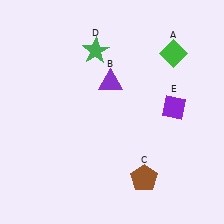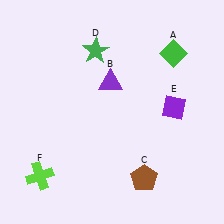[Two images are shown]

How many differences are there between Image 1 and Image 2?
There is 1 difference between the two images.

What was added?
A lime cross (F) was added in Image 2.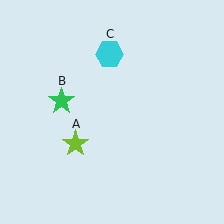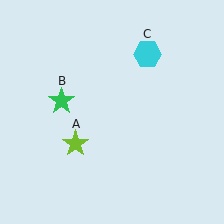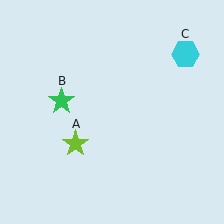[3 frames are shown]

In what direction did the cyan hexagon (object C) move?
The cyan hexagon (object C) moved right.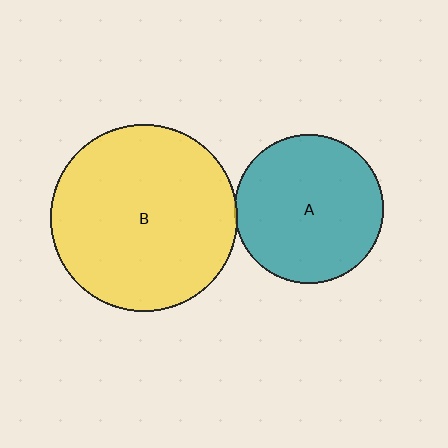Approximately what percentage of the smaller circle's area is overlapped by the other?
Approximately 5%.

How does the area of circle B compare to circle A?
Approximately 1.6 times.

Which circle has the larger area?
Circle B (yellow).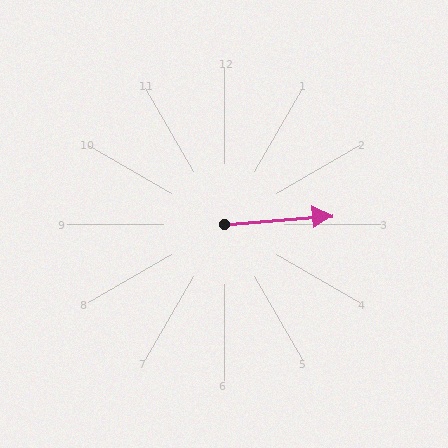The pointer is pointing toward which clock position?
Roughly 3 o'clock.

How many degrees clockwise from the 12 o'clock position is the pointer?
Approximately 85 degrees.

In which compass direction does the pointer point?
East.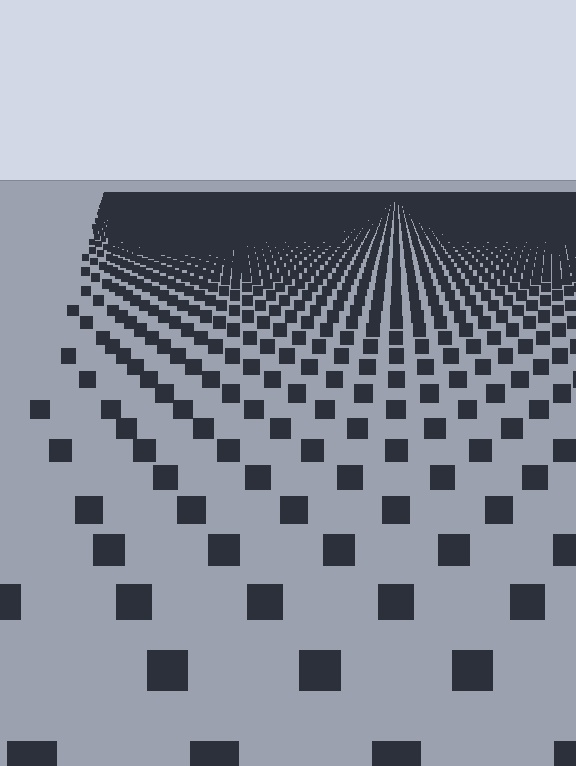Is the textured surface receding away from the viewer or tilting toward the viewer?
The surface is receding away from the viewer. Texture elements get smaller and denser toward the top.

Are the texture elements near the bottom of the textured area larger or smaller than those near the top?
Larger. Near the bottom, elements are closer to the viewer and appear at a bigger on-screen size.